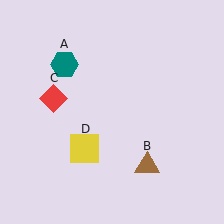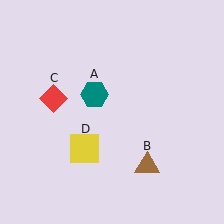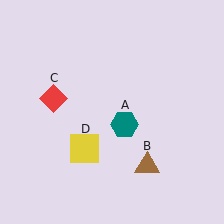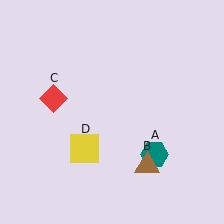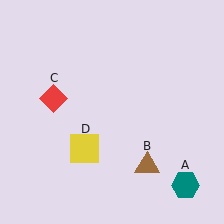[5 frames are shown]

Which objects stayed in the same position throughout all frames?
Brown triangle (object B) and red diamond (object C) and yellow square (object D) remained stationary.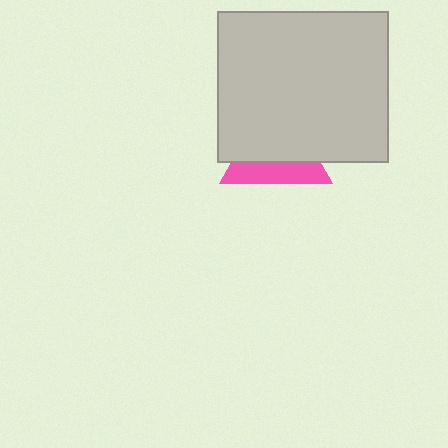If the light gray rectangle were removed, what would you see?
You would see the complete pink triangle.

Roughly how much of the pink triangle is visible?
A small part of it is visible (roughly 36%).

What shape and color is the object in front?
The object in front is a light gray rectangle.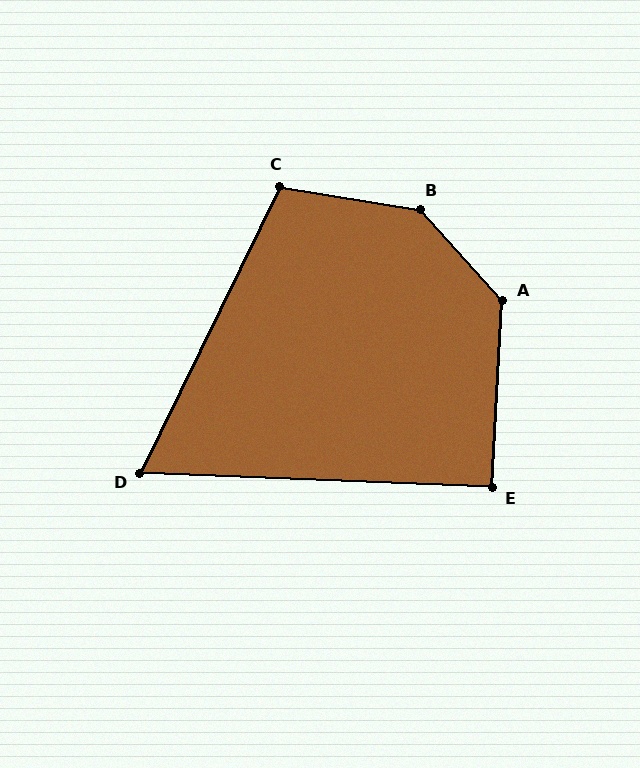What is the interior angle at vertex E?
Approximately 91 degrees (approximately right).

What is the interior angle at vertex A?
Approximately 134 degrees (obtuse).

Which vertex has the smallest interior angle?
D, at approximately 66 degrees.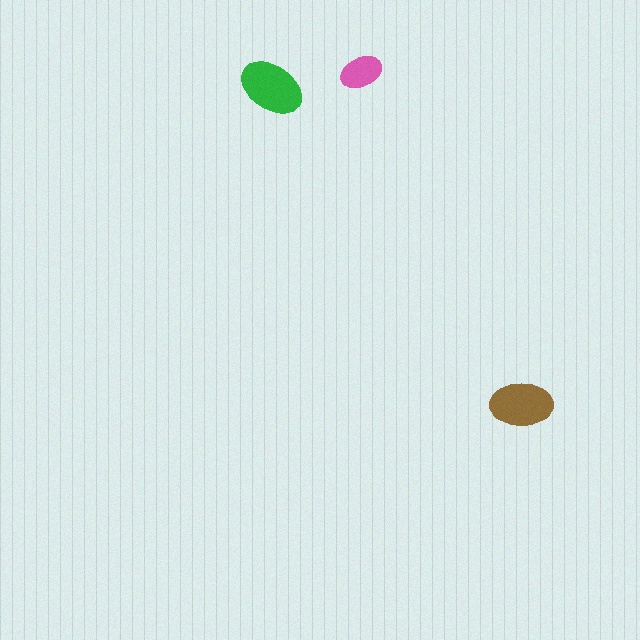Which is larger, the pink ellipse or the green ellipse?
The green one.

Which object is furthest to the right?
The brown ellipse is rightmost.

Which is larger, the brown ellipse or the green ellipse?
The green one.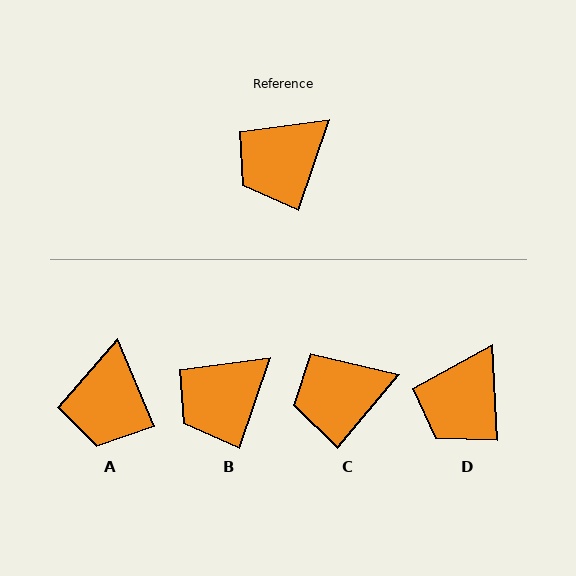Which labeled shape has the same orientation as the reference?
B.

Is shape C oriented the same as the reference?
No, it is off by about 21 degrees.